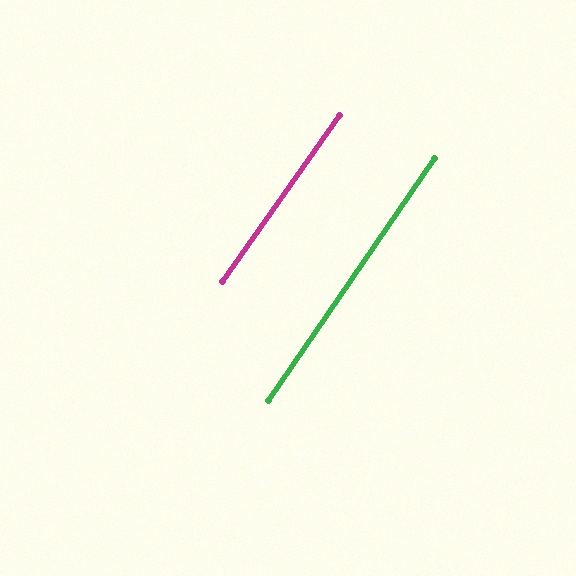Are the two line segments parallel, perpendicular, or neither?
Parallel — their directions differ by only 0.7°.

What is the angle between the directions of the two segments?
Approximately 1 degree.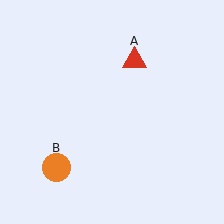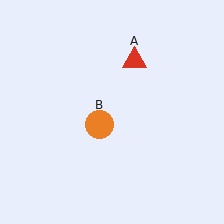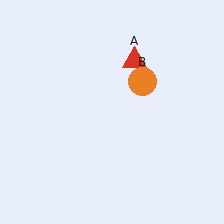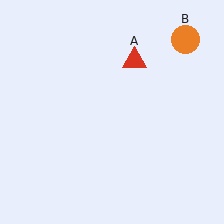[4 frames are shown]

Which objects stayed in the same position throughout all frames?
Red triangle (object A) remained stationary.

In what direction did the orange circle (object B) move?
The orange circle (object B) moved up and to the right.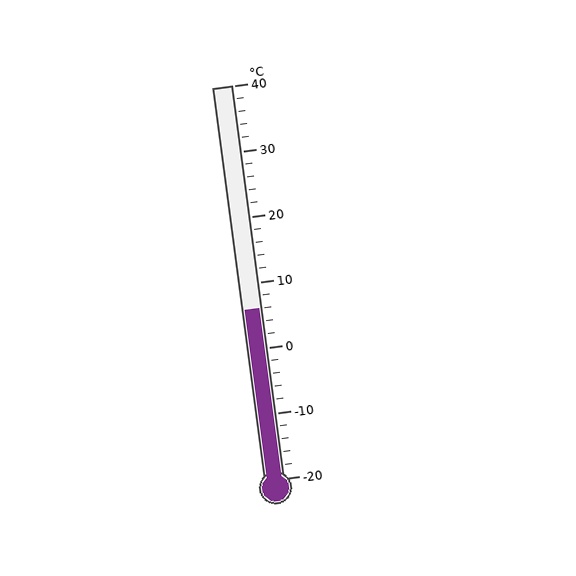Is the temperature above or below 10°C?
The temperature is below 10°C.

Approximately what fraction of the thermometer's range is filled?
The thermometer is filled to approximately 45% of its range.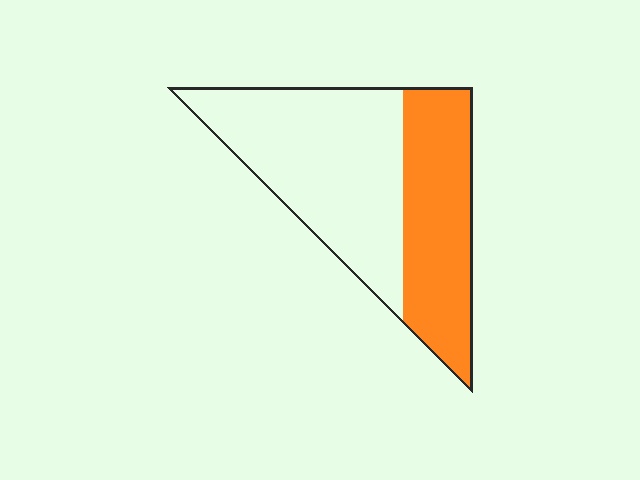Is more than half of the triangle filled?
No.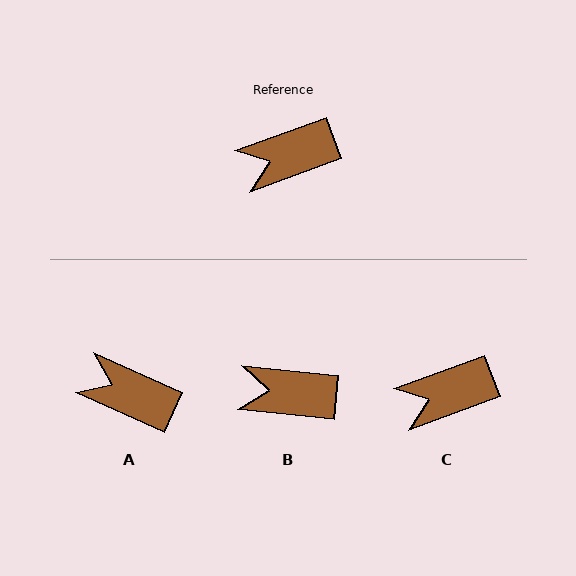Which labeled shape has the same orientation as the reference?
C.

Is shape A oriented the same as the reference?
No, it is off by about 44 degrees.